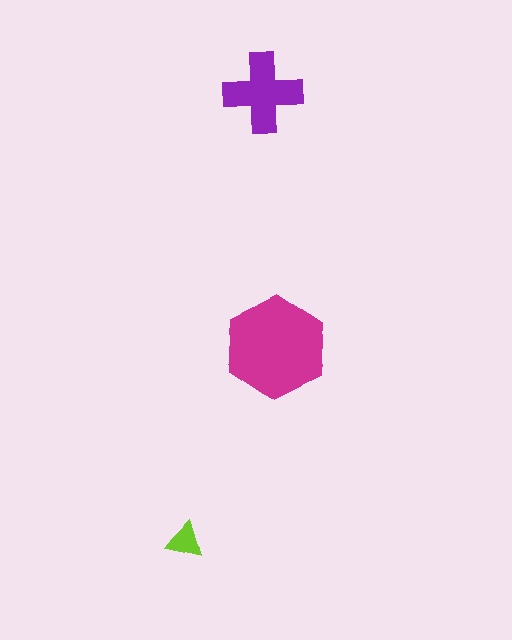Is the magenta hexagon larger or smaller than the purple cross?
Larger.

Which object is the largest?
The magenta hexagon.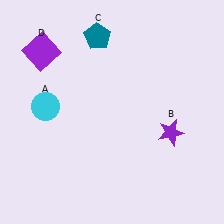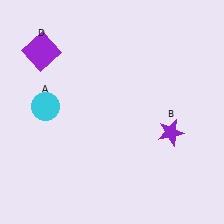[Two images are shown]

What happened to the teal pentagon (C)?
The teal pentagon (C) was removed in Image 2. It was in the top-left area of Image 1.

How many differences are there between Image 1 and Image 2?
There is 1 difference between the two images.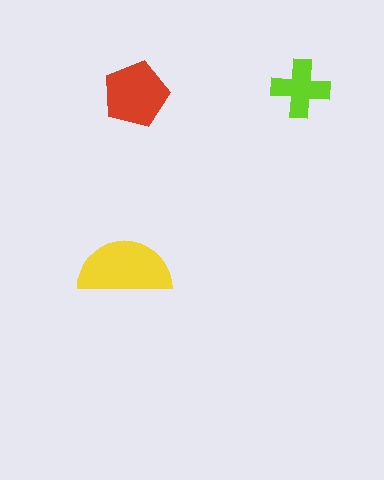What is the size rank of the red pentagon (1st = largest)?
2nd.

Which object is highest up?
The lime cross is topmost.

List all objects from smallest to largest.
The lime cross, the red pentagon, the yellow semicircle.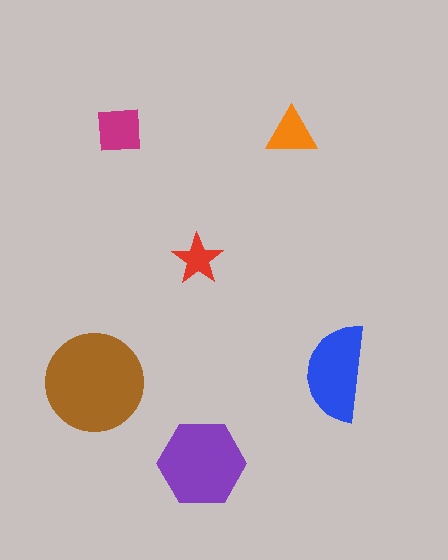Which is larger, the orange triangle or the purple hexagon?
The purple hexagon.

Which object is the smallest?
The red star.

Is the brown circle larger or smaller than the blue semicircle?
Larger.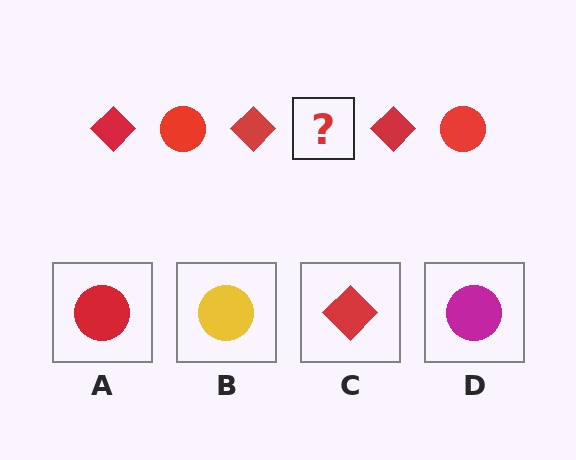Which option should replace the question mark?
Option A.